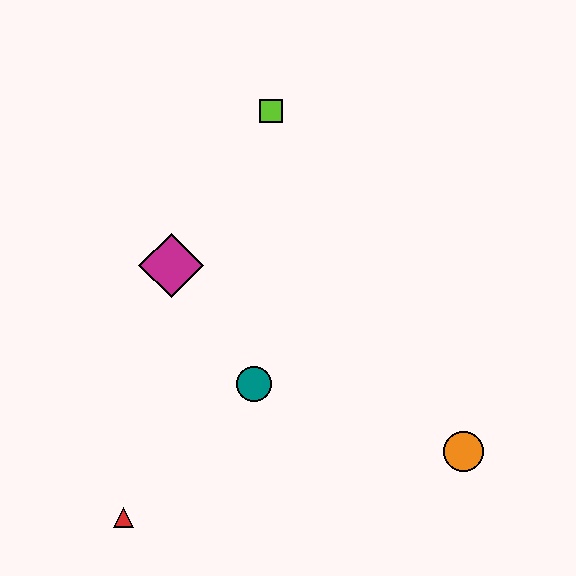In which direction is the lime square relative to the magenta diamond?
The lime square is above the magenta diamond.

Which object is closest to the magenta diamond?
The teal circle is closest to the magenta diamond.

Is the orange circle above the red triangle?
Yes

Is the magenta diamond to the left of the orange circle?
Yes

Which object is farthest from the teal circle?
The lime square is farthest from the teal circle.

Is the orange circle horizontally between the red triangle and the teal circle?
No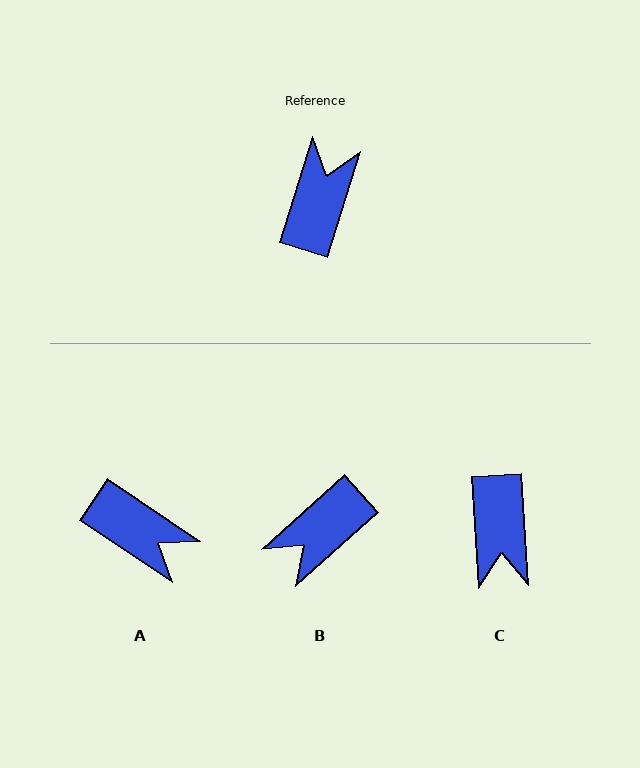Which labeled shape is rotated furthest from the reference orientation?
C, about 159 degrees away.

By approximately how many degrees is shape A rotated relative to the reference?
Approximately 106 degrees clockwise.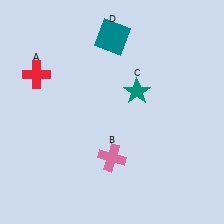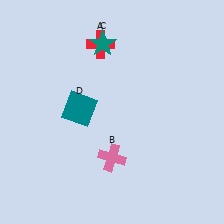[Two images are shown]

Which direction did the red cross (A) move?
The red cross (A) moved right.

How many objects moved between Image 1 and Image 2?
3 objects moved between the two images.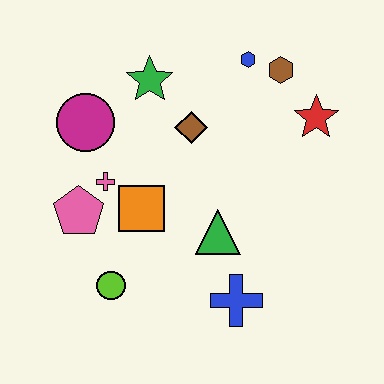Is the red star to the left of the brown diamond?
No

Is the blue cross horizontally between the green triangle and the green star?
No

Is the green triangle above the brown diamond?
No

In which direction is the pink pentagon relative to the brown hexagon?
The pink pentagon is to the left of the brown hexagon.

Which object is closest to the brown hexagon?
The blue hexagon is closest to the brown hexagon.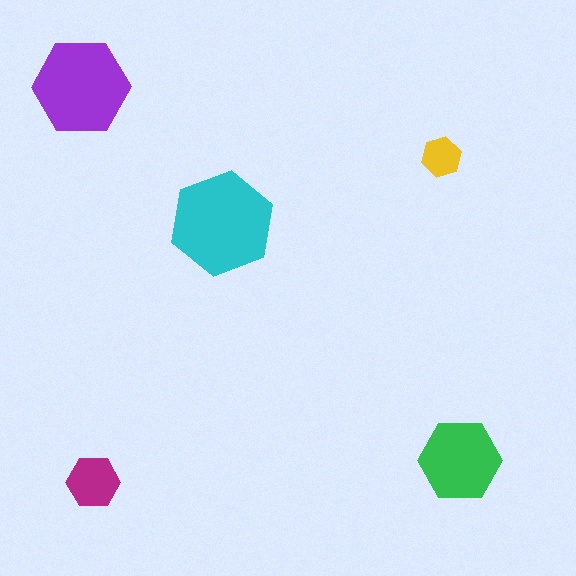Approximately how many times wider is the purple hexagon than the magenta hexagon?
About 2 times wider.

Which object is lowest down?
The magenta hexagon is bottommost.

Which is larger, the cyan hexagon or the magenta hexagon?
The cyan one.